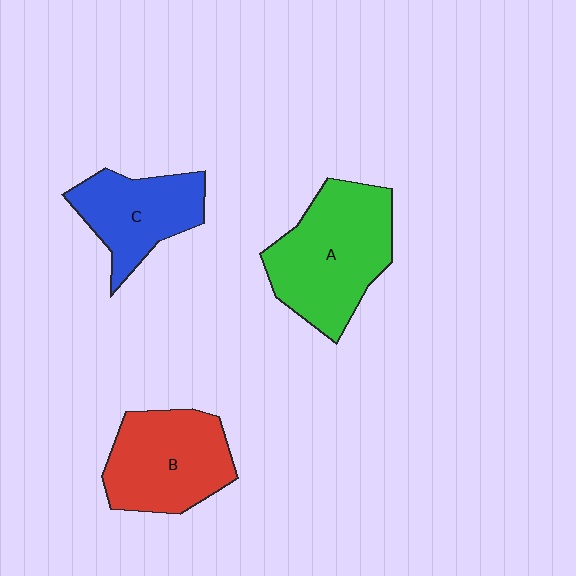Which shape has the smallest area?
Shape C (blue).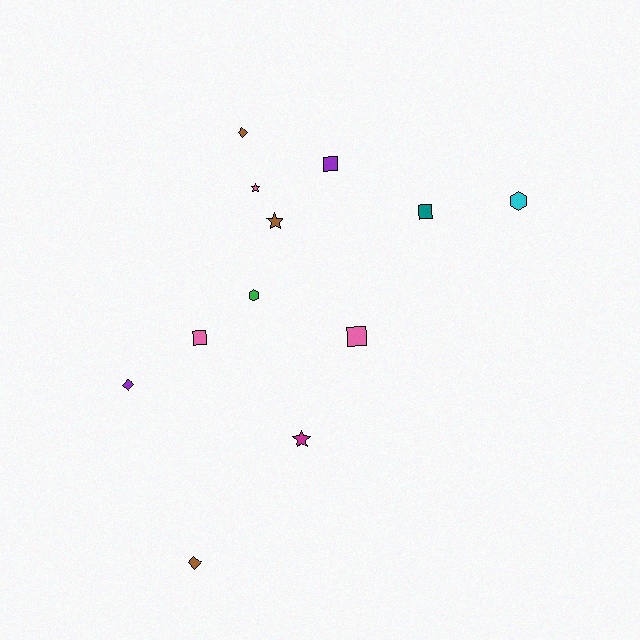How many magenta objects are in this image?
There is 1 magenta object.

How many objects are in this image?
There are 12 objects.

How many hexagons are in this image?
There are 2 hexagons.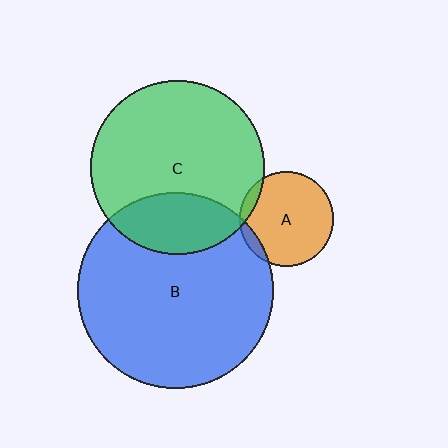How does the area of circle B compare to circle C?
Approximately 1.3 times.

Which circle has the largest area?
Circle B (blue).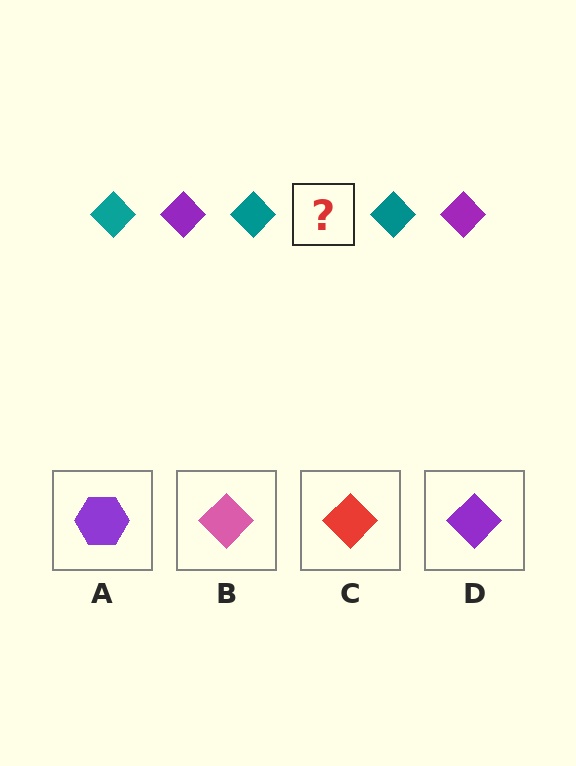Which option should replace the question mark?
Option D.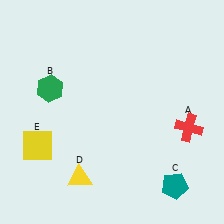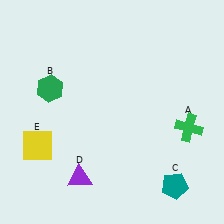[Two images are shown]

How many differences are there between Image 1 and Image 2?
There are 2 differences between the two images.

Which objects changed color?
A changed from red to green. D changed from yellow to purple.